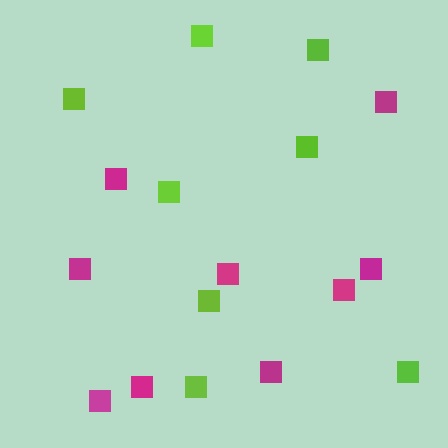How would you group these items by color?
There are 2 groups: one group of magenta squares (9) and one group of lime squares (8).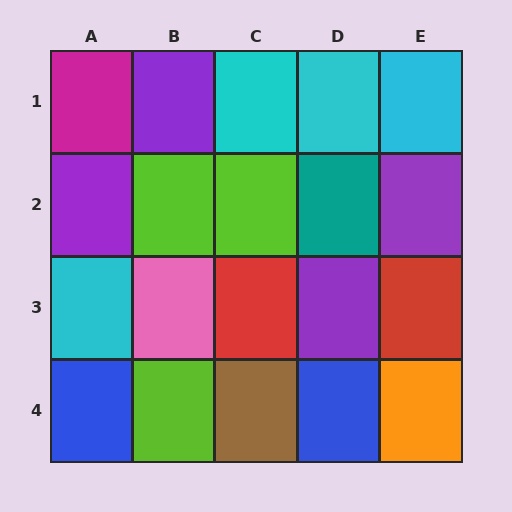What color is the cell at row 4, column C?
Brown.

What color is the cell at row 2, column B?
Lime.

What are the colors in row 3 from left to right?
Cyan, pink, red, purple, red.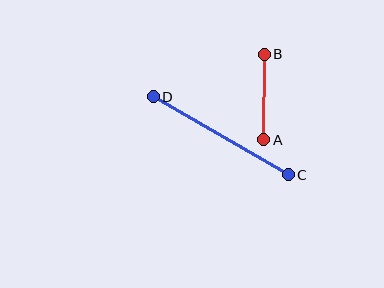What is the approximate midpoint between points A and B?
The midpoint is at approximately (264, 97) pixels.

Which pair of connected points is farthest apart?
Points C and D are farthest apart.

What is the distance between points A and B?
The distance is approximately 86 pixels.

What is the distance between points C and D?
The distance is approximately 156 pixels.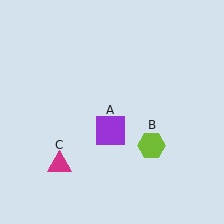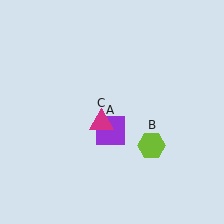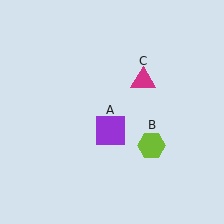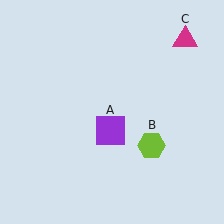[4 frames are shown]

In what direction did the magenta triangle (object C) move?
The magenta triangle (object C) moved up and to the right.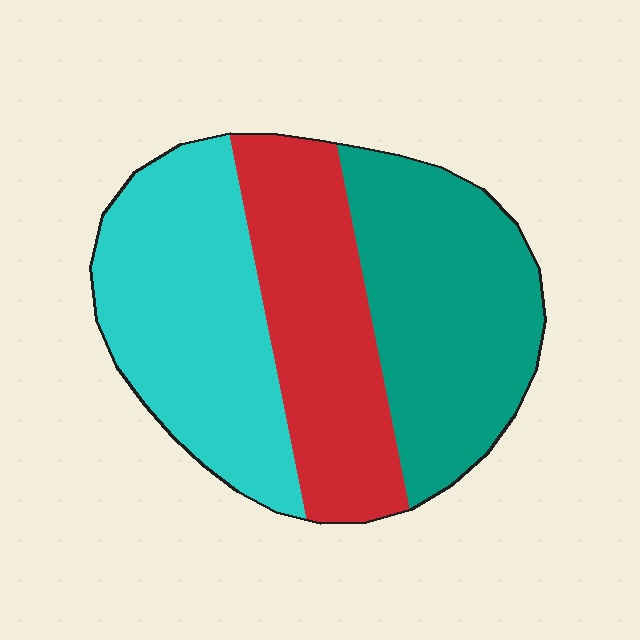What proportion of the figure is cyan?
Cyan takes up about three eighths (3/8) of the figure.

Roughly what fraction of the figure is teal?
Teal takes up between a quarter and a half of the figure.